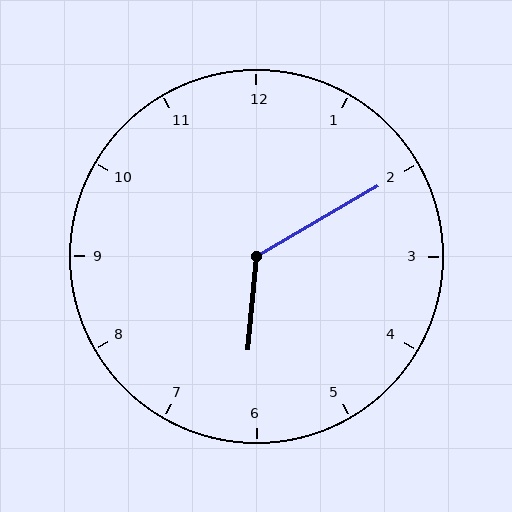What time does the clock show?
6:10.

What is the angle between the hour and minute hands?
Approximately 125 degrees.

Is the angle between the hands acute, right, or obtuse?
It is obtuse.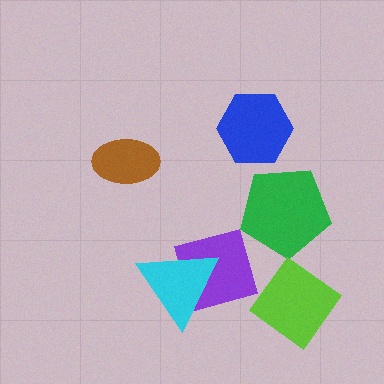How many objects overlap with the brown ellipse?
0 objects overlap with the brown ellipse.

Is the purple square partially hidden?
Yes, it is partially covered by another shape.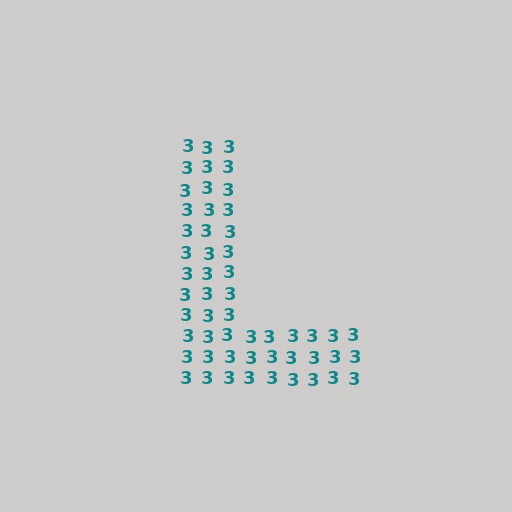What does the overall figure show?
The overall figure shows the letter L.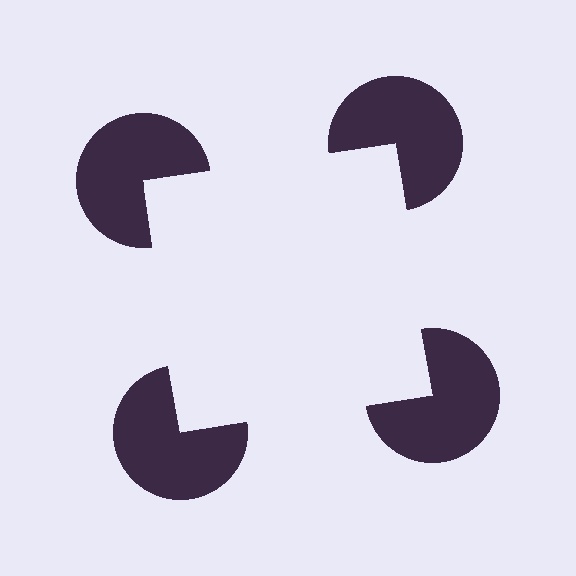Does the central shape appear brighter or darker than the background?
It typically appears slightly brighter than the background, even though no actual brightness change is drawn.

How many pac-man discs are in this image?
There are 4 — one at each vertex of the illusory square.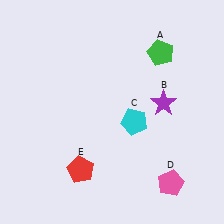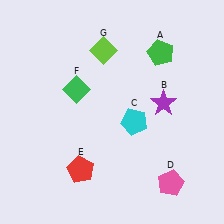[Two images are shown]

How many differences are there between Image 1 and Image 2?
There are 2 differences between the two images.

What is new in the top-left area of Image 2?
A green diamond (F) was added in the top-left area of Image 2.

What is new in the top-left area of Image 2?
A lime diamond (G) was added in the top-left area of Image 2.